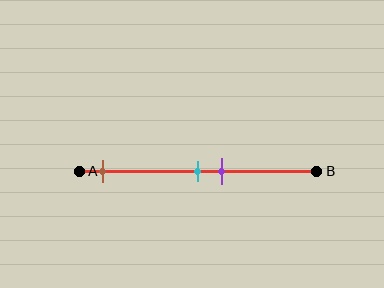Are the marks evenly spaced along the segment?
No, the marks are not evenly spaced.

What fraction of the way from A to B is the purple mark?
The purple mark is approximately 60% (0.6) of the way from A to B.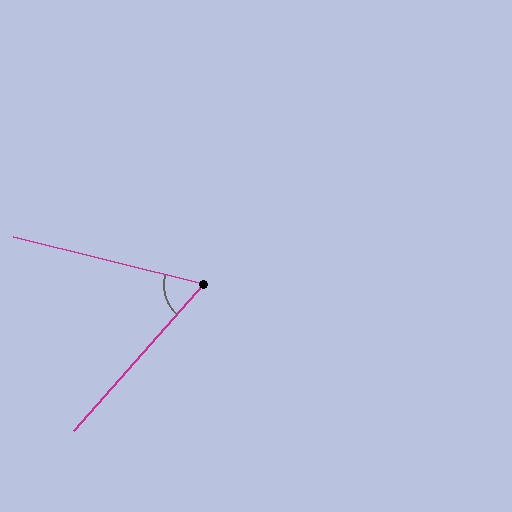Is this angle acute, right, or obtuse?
It is acute.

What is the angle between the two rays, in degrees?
Approximately 63 degrees.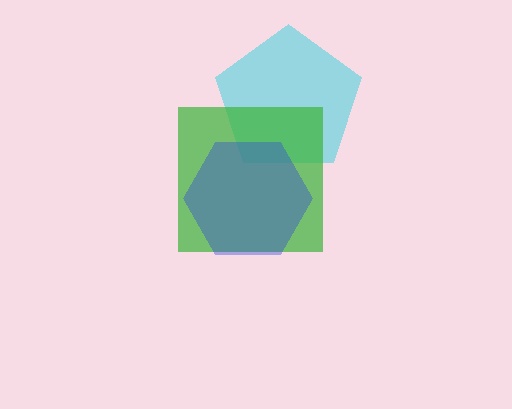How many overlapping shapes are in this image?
There are 3 overlapping shapes in the image.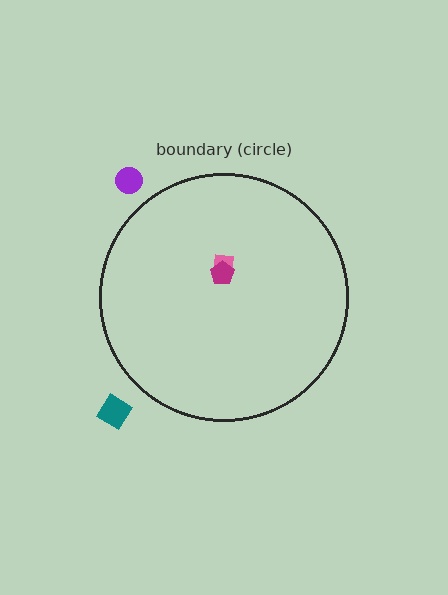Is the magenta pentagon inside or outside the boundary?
Inside.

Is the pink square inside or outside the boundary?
Inside.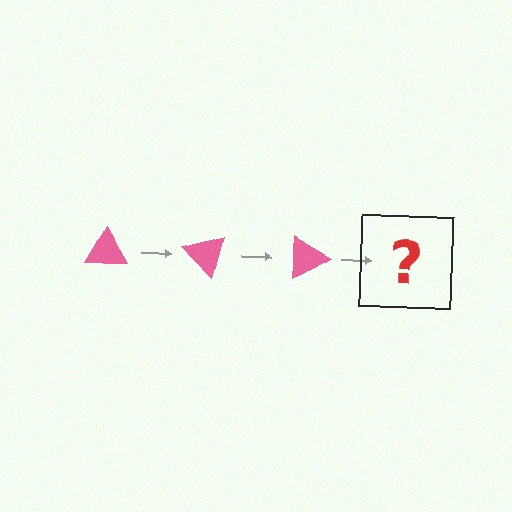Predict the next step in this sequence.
The next step is a pink triangle rotated 135 degrees.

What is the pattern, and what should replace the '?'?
The pattern is that the triangle rotates 45 degrees each step. The '?' should be a pink triangle rotated 135 degrees.